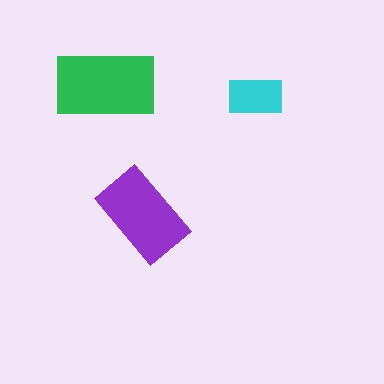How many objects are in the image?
There are 3 objects in the image.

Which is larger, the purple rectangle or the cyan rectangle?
The purple one.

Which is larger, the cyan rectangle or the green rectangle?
The green one.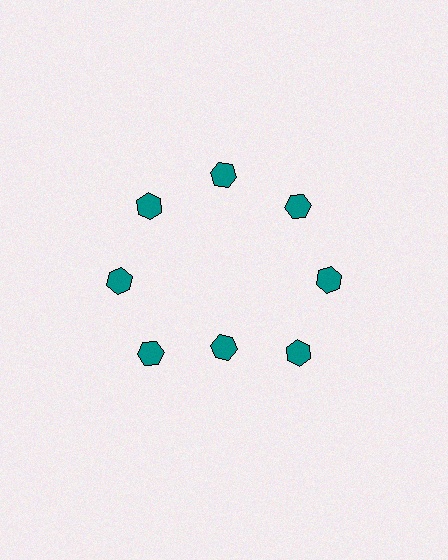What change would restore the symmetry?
The symmetry would be restored by moving it outward, back onto the ring so that all 8 hexagons sit at equal angles and equal distance from the center.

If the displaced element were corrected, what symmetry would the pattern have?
It would have 8-fold rotational symmetry — the pattern would map onto itself every 45 degrees.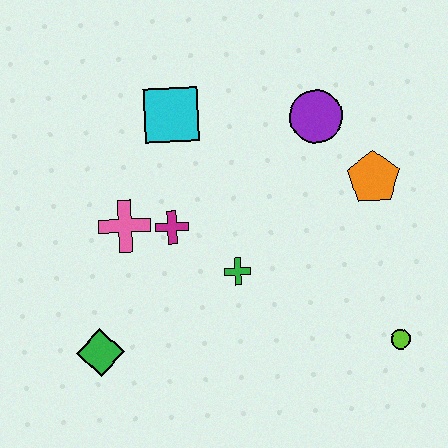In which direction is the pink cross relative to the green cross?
The pink cross is to the left of the green cross.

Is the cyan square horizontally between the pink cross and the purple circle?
Yes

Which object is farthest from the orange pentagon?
The green diamond is farthest from the orange pentagon.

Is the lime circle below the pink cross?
Yes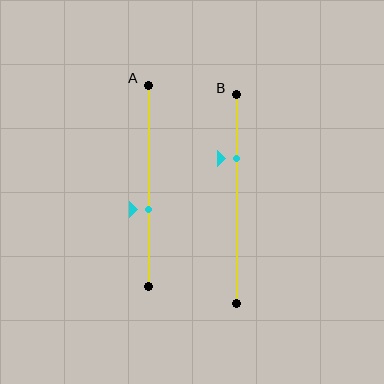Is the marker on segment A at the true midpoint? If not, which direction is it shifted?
No, the marker on segment A is shifted downward by about 12% of the segment length.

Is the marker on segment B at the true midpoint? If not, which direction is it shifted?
No, the marker on segment B is shifted upward by about 20% of the segment length.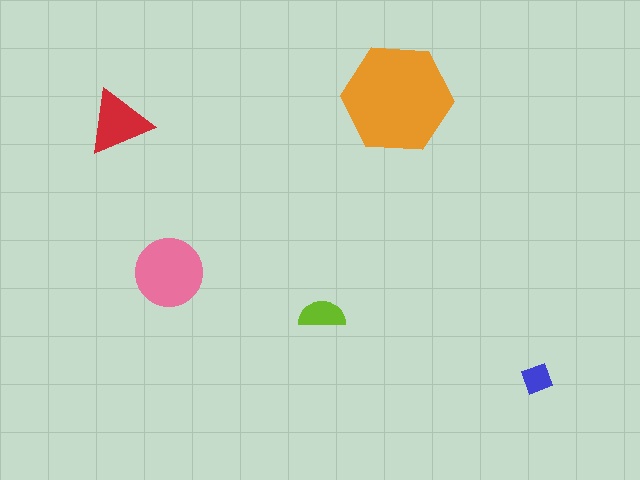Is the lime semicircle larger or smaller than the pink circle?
Smaller.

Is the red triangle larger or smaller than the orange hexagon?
Smaller.